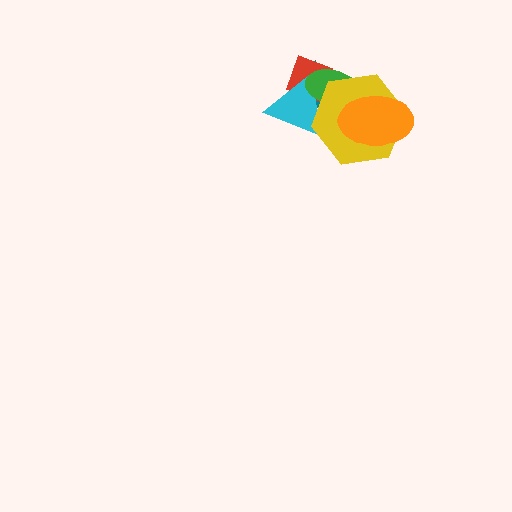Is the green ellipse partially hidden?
Yes, it is partially covered by another shape.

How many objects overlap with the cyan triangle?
4 objects overlap with the cyan triangle.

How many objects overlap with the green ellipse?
5 objects overlap with the green ellipse.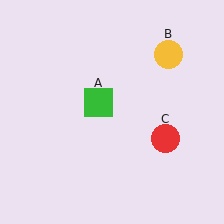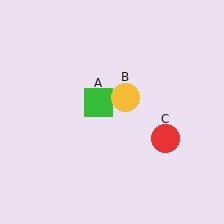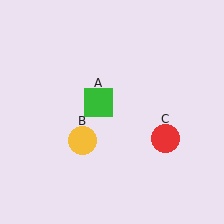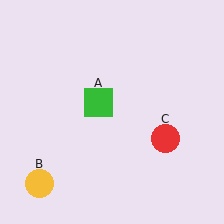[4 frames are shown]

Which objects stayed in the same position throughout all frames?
Green square (object A) and red circle (object C) remained stationary.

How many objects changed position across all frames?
1 object changed position: yellow circle (object B).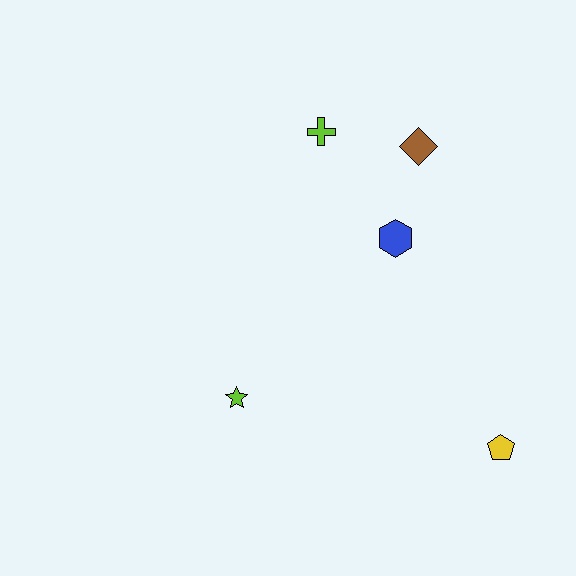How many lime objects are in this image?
There are 2 lime objects.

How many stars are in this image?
There is 1 star.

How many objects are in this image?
There are 5 objects.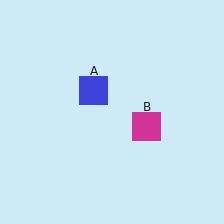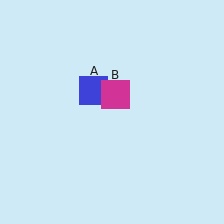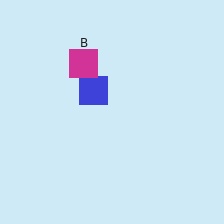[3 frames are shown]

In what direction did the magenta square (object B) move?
The magenta square (object B) moved up and to the left.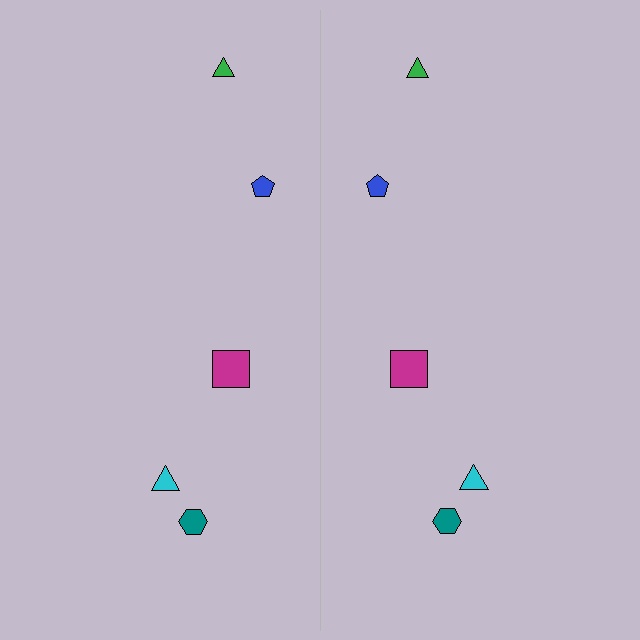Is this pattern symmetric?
Yes, this pattern has bilateral (reflection) symmetry.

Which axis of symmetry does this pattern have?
The pattern has a vertical axis of symmetry running through the center of the image.